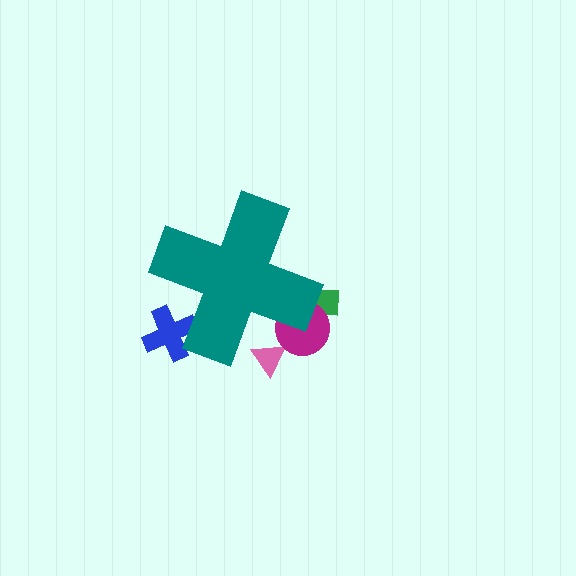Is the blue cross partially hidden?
Yes, the blue cross is partially hidden behind the teal cross.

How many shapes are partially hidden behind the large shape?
4 shapes are partially hidden.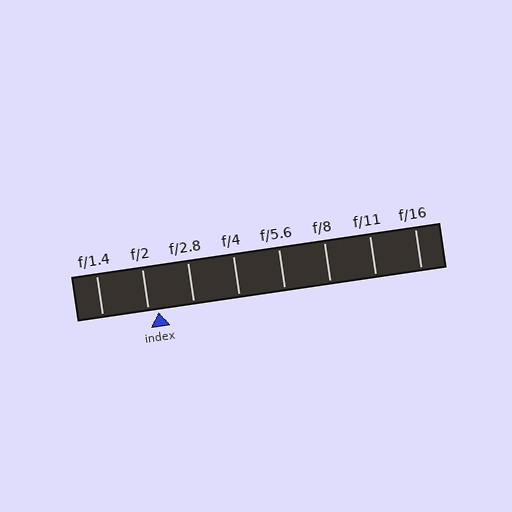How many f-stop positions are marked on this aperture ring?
There are 8 f-stop positions marked.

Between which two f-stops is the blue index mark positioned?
The index mark is between f/2 and f/2.8.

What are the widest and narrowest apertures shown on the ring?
The widest aperture shown is f/1.4 and the narrowest is f/16.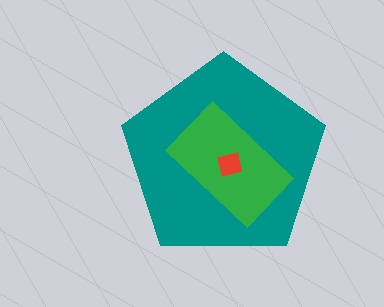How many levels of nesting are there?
3.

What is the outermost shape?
The teal pentagon.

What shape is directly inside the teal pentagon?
The green rectangle.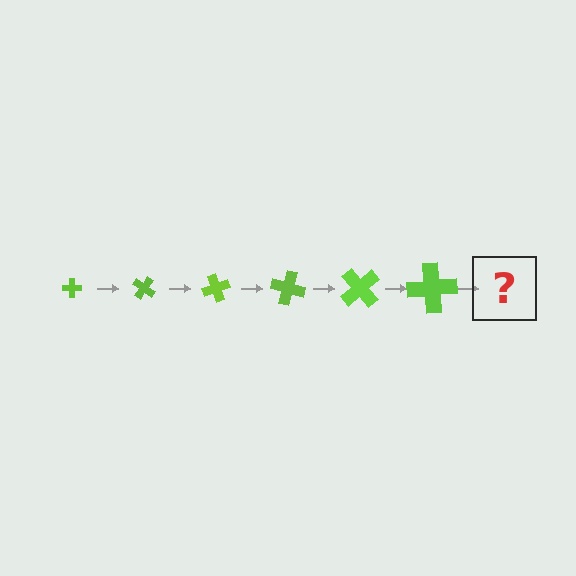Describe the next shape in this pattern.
It should be a cross, larger than the previous one and rotated 210 degrees from the start.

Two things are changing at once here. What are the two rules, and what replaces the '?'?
The two rules are that the cross grows larger each step and it rotates 35 degrees each step. The '?' should be a cross, larger than the previous one and rotated 210 degrees from the start.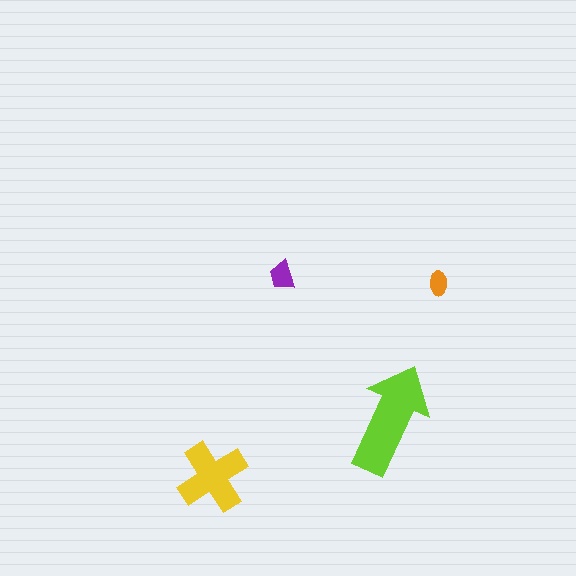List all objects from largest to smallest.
The lime arrow, the yellow cross, the purple trapezoid, the orange ellipse.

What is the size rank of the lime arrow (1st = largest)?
1st.